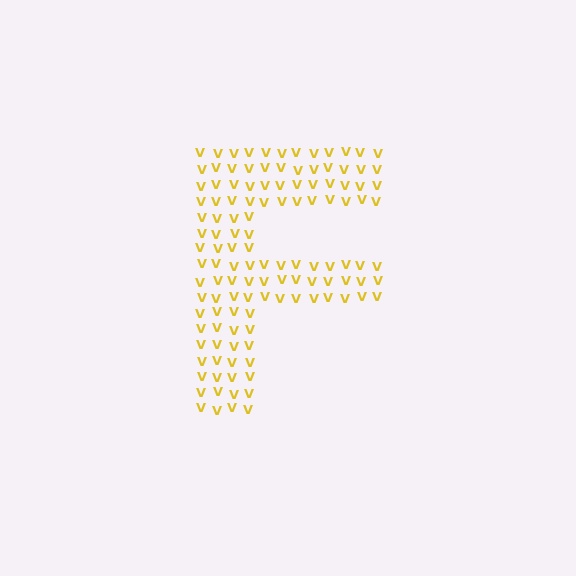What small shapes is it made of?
It is made of small letter V's.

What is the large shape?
The large shape is the letter F.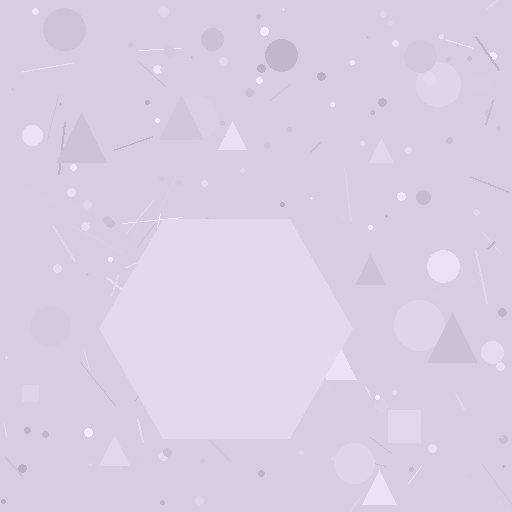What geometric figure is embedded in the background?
A hexagon is embedded in the background.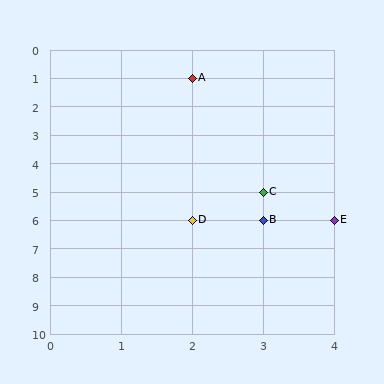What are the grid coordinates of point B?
Point B is at grid coordinates (3, 6).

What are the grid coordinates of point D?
Point D is at grid coordinates (2, 6).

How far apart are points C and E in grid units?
Points C and E are 1 column and 1 row apart (about 1.4 grid units diagonally).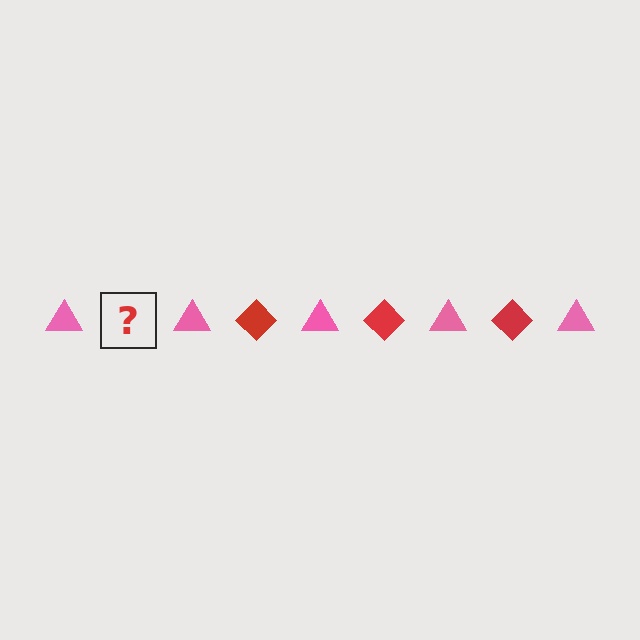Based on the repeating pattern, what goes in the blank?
The blank should be a red diamond.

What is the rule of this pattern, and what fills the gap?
The rule is that the pattern alternates between pink triangle and red diamond. The gap should be filled with a red diamond.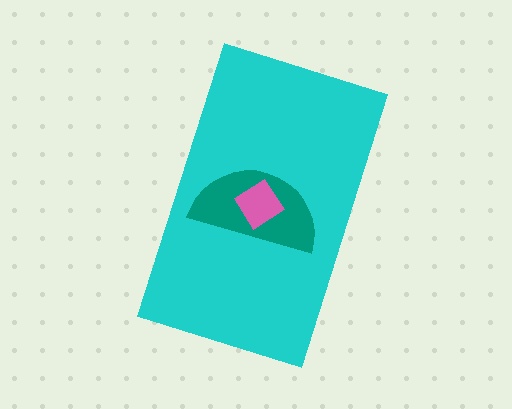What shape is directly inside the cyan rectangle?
The teal semicircle.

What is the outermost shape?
The cyan rectangle.